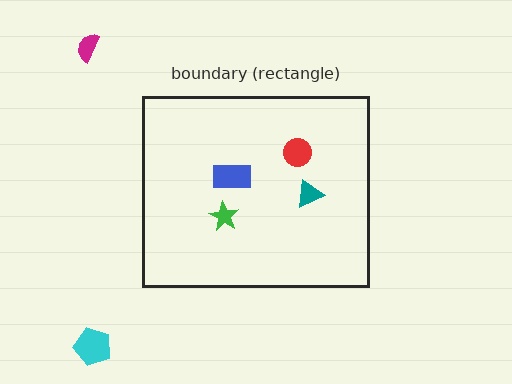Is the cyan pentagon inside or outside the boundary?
Outside.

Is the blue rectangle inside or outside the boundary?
Inside.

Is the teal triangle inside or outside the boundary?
Inside.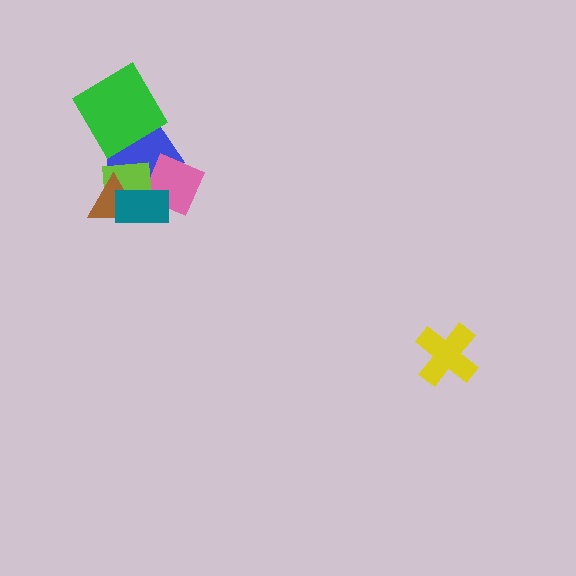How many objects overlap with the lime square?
4 objects overlap with the lime square.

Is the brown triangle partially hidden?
Yes, it is partially covered by another shape.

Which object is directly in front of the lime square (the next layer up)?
The brown triangle is directly in front of the lime square.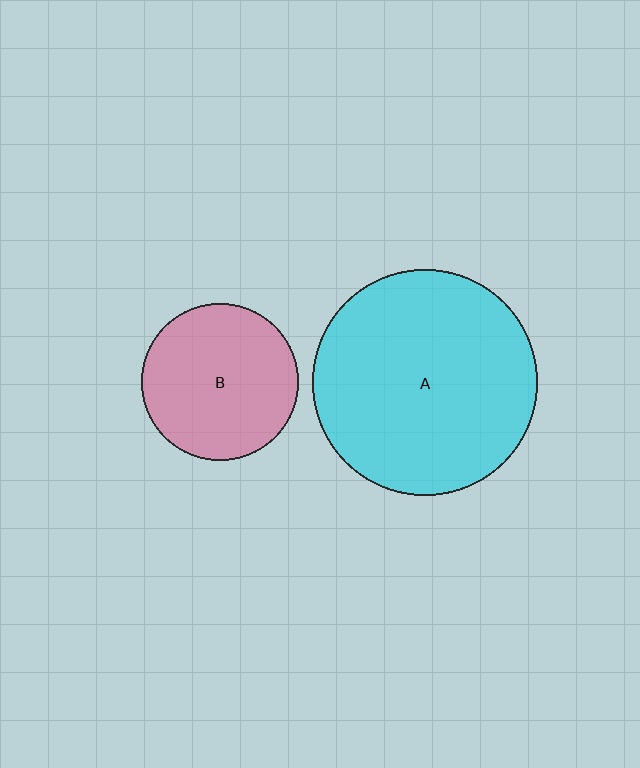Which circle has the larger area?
Circle A (cyan).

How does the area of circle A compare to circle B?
Approximately 2.1 times.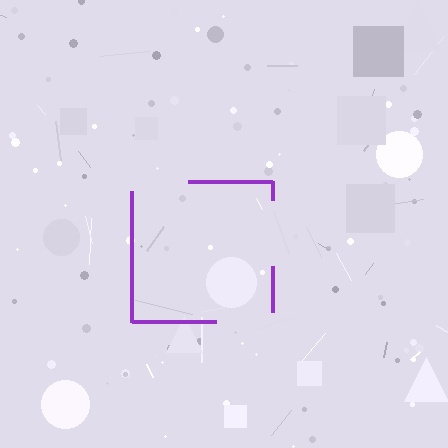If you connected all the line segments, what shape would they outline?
They would outline a square.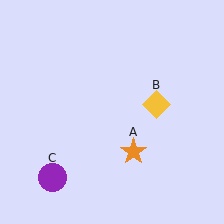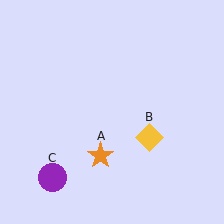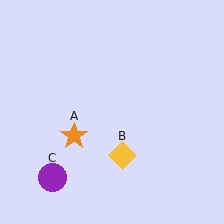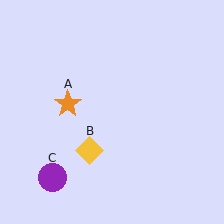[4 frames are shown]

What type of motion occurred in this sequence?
The orange star (object A), yellow diamond (object B) rotated clockwise around the center of the scene.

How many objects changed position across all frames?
2 objects changed position: orange star (object A), yellow diamond (object B).